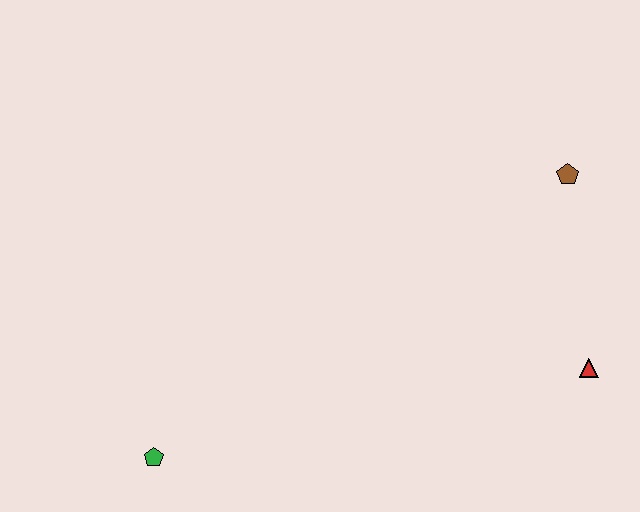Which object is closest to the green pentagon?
The red triangle is closest to the green pentagon.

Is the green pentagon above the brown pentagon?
No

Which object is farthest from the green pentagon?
The brown pentagon is farthest from the green pentagon.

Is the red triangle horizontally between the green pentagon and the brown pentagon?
No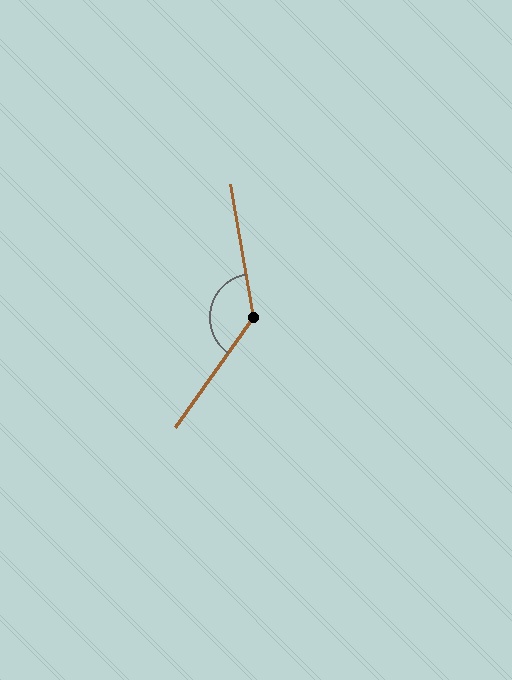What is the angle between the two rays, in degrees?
Approximately 135 degrees.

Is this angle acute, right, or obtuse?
It is obtuse.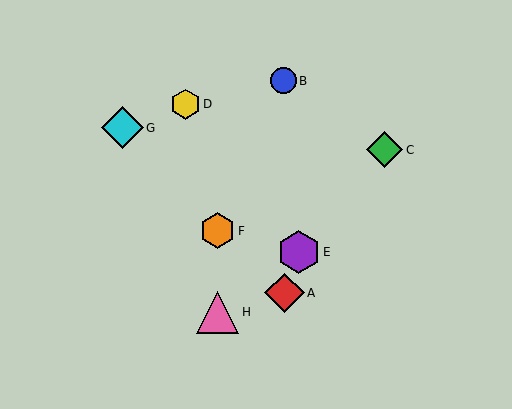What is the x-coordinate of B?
Object B is at x≈283.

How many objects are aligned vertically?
2 objects (F, H) are aligned vertically.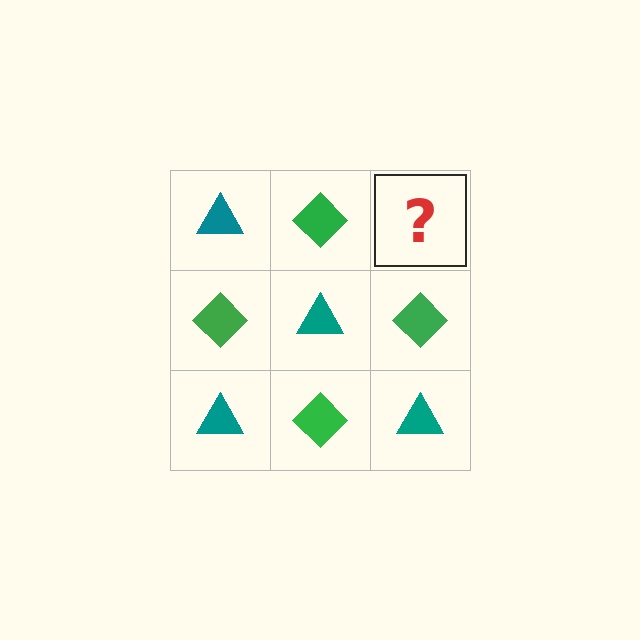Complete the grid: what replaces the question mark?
The question mark should be replaced with a teal triangle.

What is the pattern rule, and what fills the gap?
The rule is that it alternates teal triangle and green diamond in a checkerboard pattern. The gap should be filled with a teal triangle.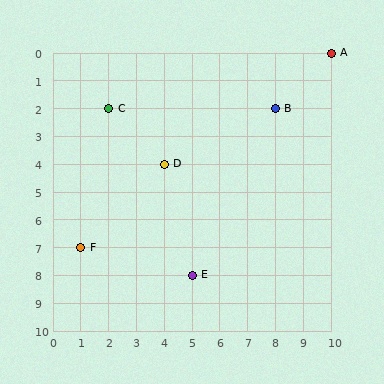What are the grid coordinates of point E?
Point E is at grid coordinates (5, 8).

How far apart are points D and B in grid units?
Points D and B are 4 columns and 2 rows apart (about 4.5 grid units diagonally).